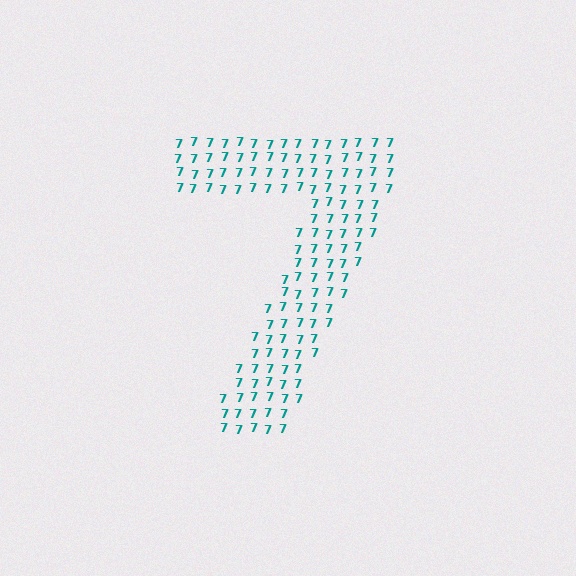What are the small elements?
The small elements are digit 7's.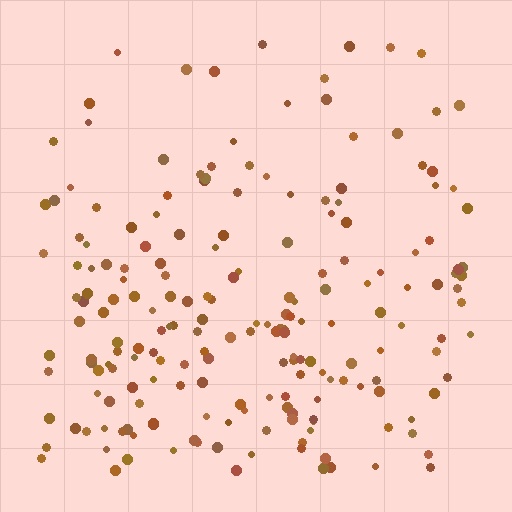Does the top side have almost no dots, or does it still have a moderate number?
Still a moderate number, just noticeably fewer than the bottom.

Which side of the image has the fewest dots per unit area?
The top.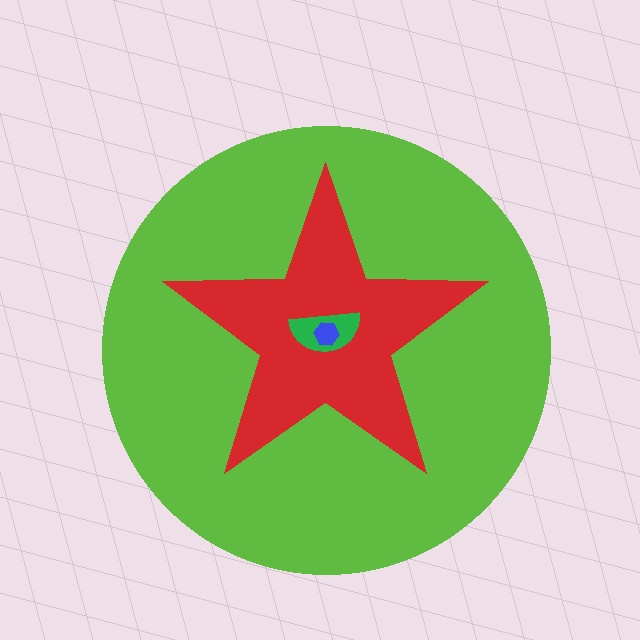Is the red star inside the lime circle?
Yes.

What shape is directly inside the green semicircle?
The blue hexagon.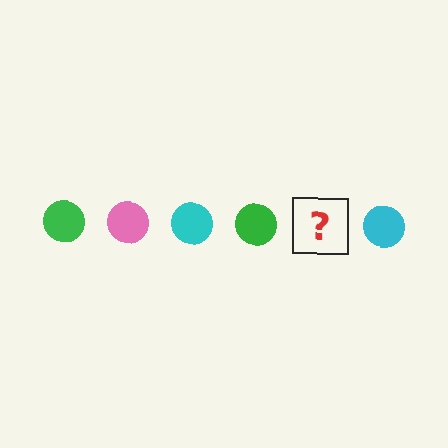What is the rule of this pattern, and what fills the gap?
The rule is that the pattern cycles through green, pink, cyan circles. The gap should be filled with a pink circle.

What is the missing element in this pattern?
The missing element is a pink circle.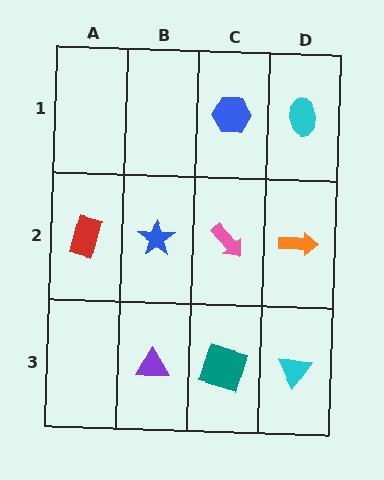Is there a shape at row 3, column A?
No, that cell is empty.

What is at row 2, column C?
A pink arrow.